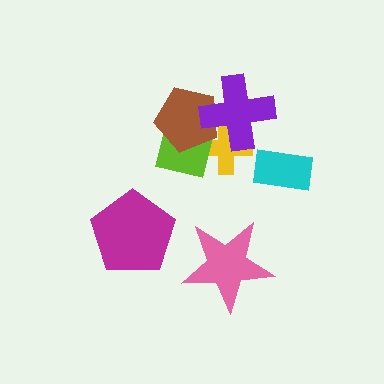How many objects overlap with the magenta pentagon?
0 objects overlap with the magenta pentagon.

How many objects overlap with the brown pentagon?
3 objects overlap with the brown pentagon.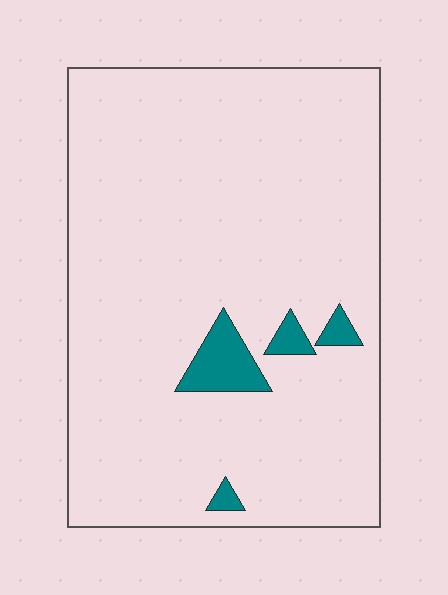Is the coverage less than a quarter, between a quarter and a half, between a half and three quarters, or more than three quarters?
Less than a quarter.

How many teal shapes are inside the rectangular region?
4.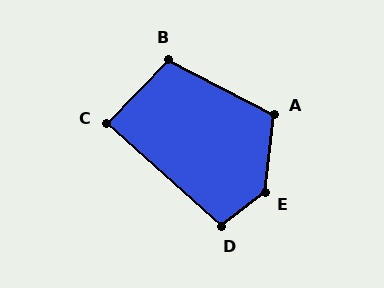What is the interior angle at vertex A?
Approximately 110 degrees (obtuse).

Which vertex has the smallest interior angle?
C, at approximately 88 degrees.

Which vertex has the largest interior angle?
E, at approximately 135 degrees.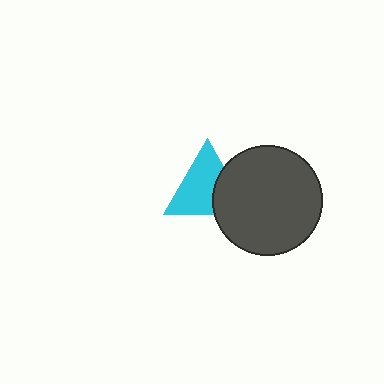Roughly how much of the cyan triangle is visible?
Most of it is visible (roughly 68%).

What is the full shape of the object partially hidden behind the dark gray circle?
The partially hidden object is a cyan triangle.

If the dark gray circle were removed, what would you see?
You would see the complete cyan triangle.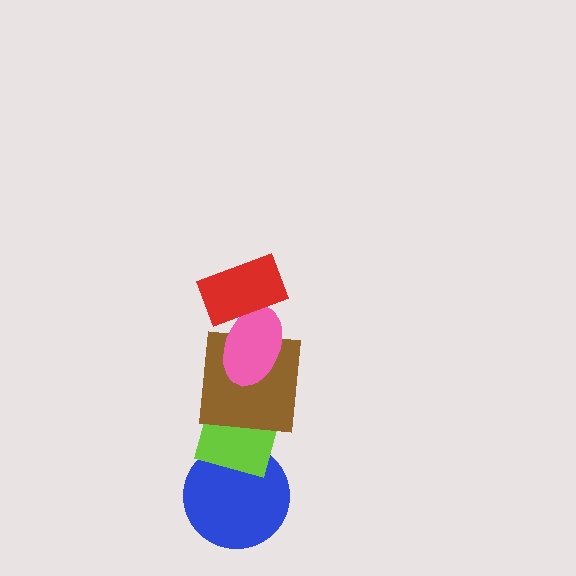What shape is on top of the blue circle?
The lime diamond is on top of the blue circle.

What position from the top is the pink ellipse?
The pink ellipse is 2nd from the top.